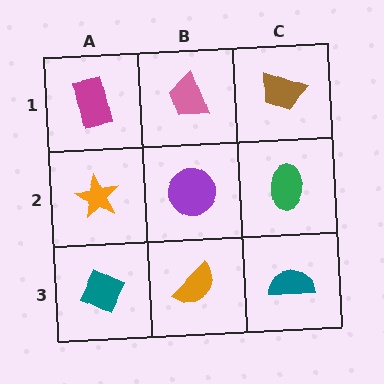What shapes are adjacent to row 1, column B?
A purple circle (row 2, column B), a magenta rectangle (row 1, column A), a brown trapezoid (row 1, column C).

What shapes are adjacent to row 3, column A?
An orange star (row 2, column A), an orange semicircle (row 3, column B).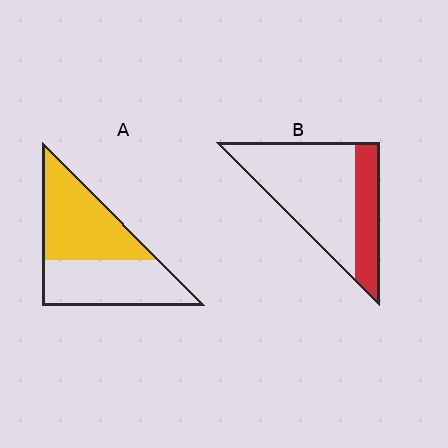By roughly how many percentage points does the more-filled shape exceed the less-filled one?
By roughly 25 percentage points (A over B).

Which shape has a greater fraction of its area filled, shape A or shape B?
Shape A.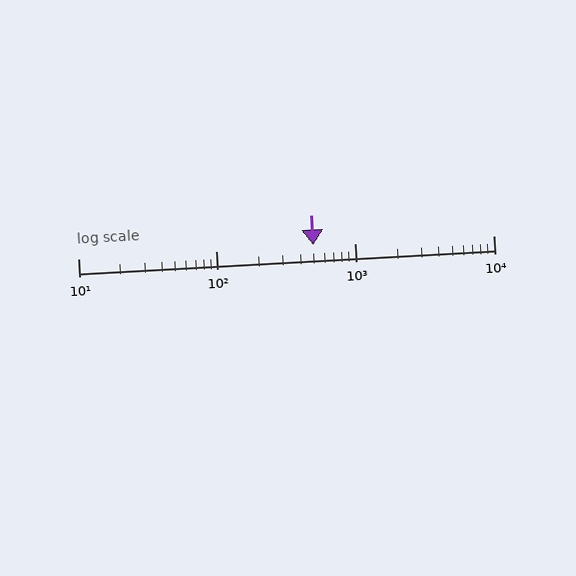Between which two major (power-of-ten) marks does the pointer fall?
The pointer is between 100 and 1000.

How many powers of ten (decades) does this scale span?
The scale spans 3 decades, from 10 to 10000.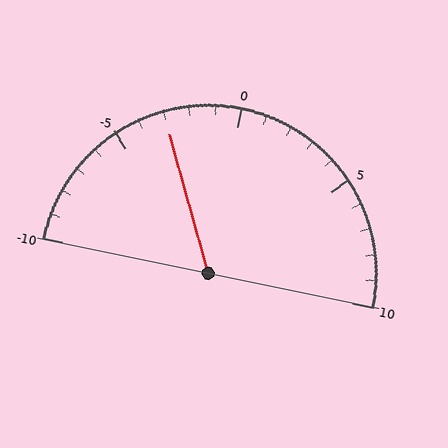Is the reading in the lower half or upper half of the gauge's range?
The reading is in the lower half of the range (-10 to 10).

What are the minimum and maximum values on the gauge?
The gauge ranges from -10 to 10.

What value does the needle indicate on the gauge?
The needle indicates approximately -3.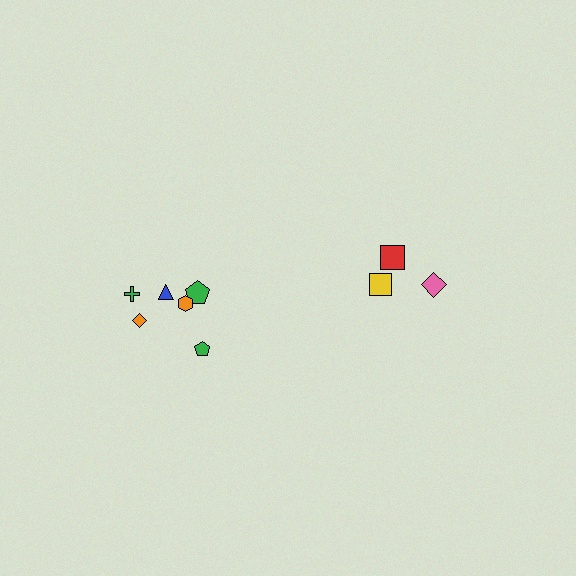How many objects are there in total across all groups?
There are 9 objects.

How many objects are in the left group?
There are 6 objects.